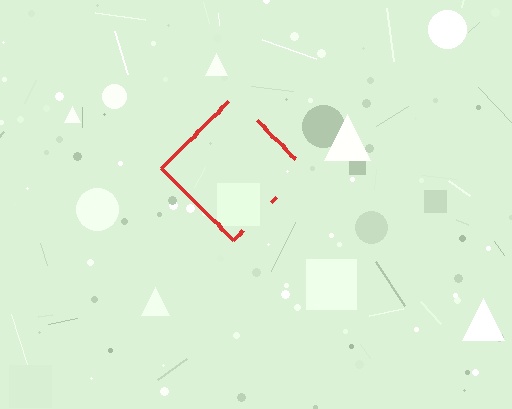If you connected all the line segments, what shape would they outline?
They would outline a diamond.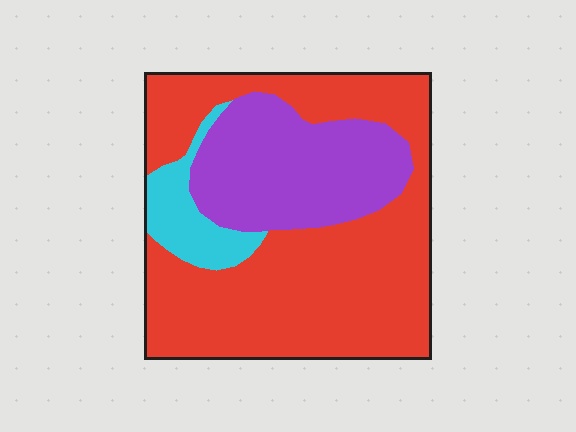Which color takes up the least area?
Cyan, at roughly 10%.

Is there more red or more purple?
Red.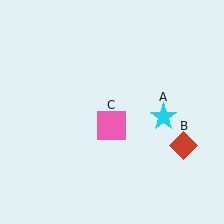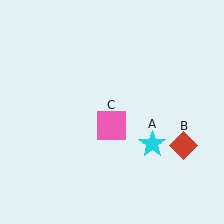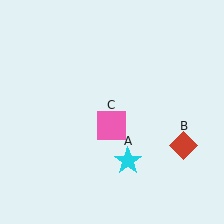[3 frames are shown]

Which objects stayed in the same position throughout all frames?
Red diamond (object B) and pink square (object C) remained stationary.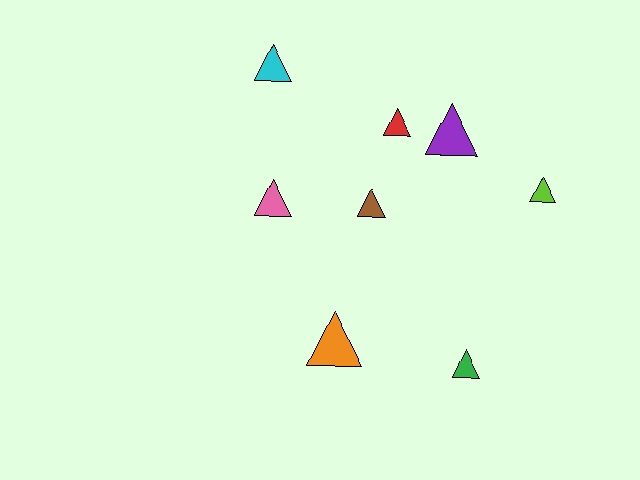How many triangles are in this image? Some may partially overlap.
There are 8 triangles.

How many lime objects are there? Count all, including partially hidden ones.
There is 1 lime object.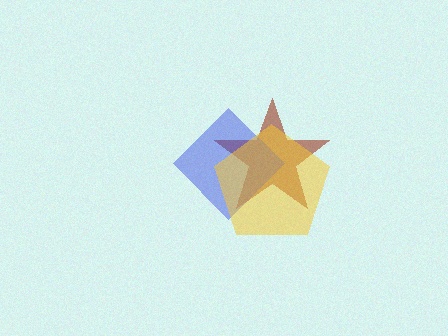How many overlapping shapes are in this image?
There are 3 overlapping shapes in the image.